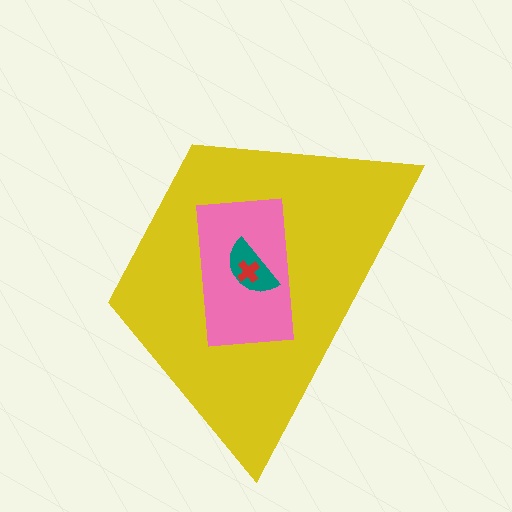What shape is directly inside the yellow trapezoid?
The pink rectangle.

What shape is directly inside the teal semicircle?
The red cross.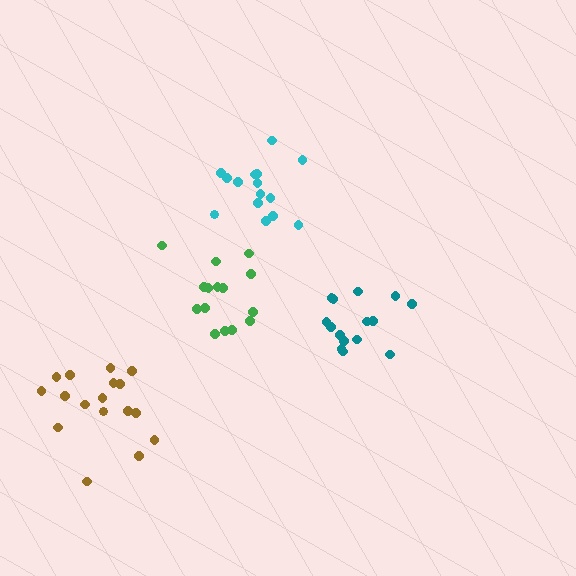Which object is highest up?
The cyan cluster is topmost.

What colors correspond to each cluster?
The clusters are colored: teal, brown, cyan, green.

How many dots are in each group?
Group 1: 15 dots, Group 2: 18 dots, Group 3: 15 dots, Group 4: 15 dots (63 total).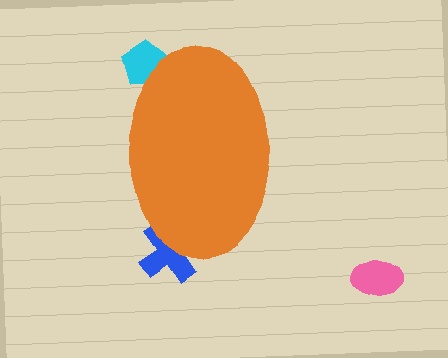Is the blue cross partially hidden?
Yes, the blue cross is partially hidden behind the orange ellipse.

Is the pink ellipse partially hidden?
No, the pink ellipse is fully visible.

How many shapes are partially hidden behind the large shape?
2 shapes are partially hidden.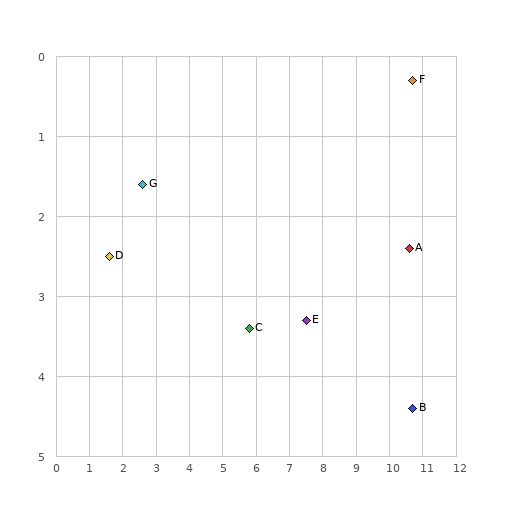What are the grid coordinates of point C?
Point C is at approximately (5.8, 3.4).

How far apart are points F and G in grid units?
Points F and G are about 8.2 grid units apart.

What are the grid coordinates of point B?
Point B is at approximately (10.7, 4.4).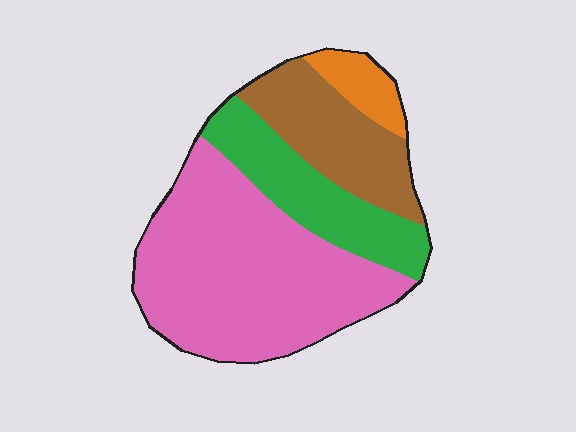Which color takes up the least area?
Orange, at roughly 5%.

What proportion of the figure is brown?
Brown covers 20% of the figure.